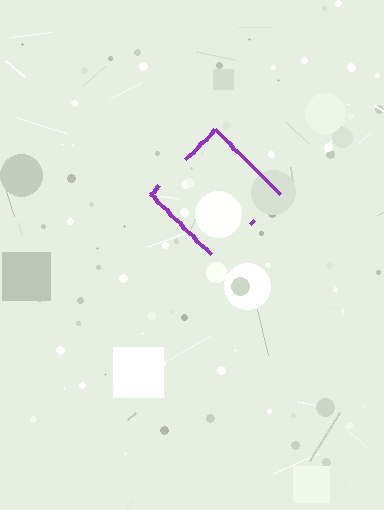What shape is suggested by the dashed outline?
The dashed outline suggests a diamond.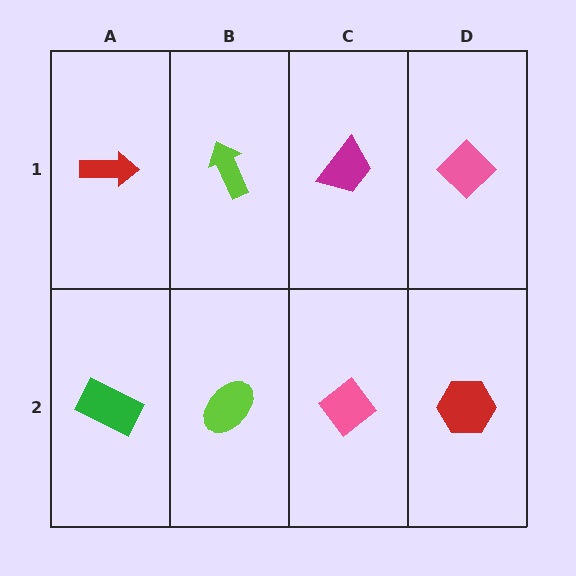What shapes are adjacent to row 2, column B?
A lime arrow (row 1, column B), a green rectangle (row 2, column A), a pink diamond (row 2, column C).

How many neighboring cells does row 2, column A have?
2.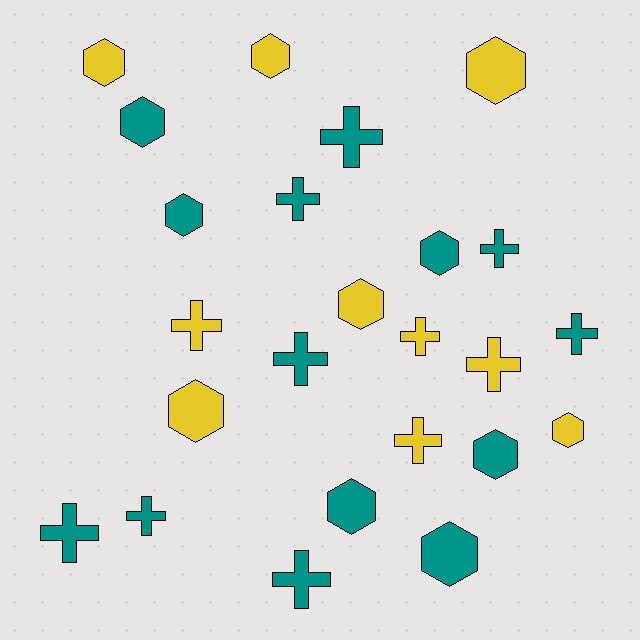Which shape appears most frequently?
Hexagon, with 12 objects.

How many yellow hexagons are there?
There are 6 yellow hexagons.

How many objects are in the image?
There are 24 objects.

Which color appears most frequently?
Teal, with 14 objects.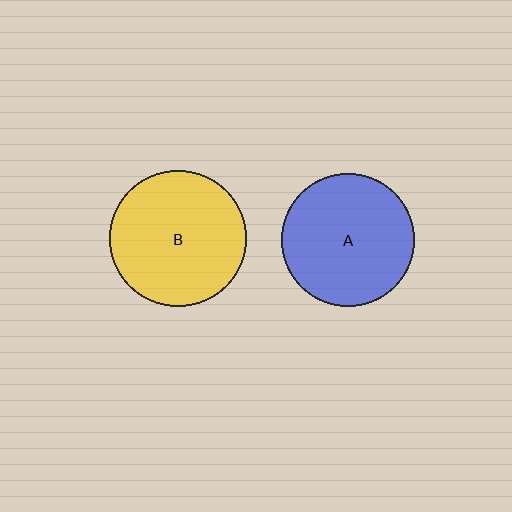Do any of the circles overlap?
No, none of the circles overlap.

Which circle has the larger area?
Circle B (yellow).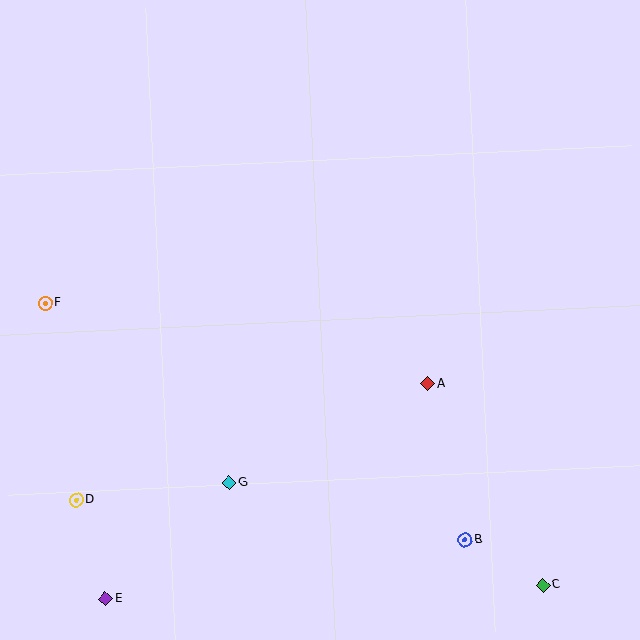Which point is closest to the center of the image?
Point A at (428, 384) is closest to the center.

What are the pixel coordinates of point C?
Point C is at (543, 585).